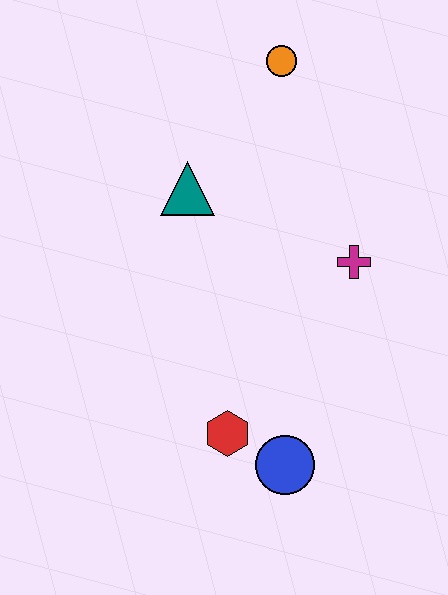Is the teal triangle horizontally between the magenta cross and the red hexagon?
No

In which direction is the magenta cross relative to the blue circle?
The magenta cross is above the blue circle.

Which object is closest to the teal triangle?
The orange circle is closest to the teal triangle.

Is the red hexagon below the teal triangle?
Yes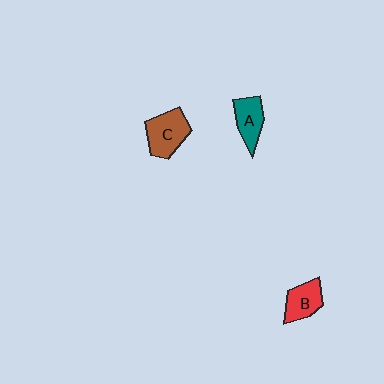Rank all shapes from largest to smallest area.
From largest to smallest: C (brown), B (red), A (teal).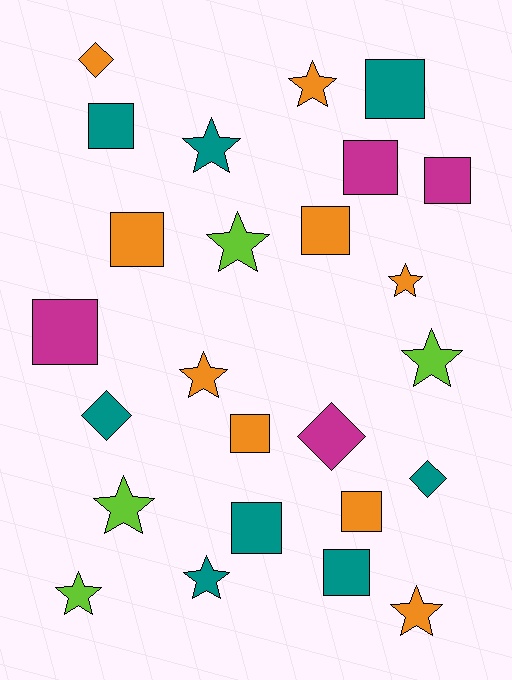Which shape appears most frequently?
Square, with 11 objects.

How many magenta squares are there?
There are 3 magenta squares.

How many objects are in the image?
There are 25 objects.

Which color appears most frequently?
Orange, with 9 objects.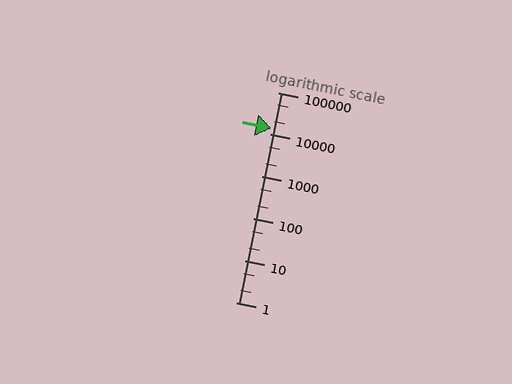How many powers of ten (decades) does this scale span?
The scale spans 5 decades, from 1 to 100000.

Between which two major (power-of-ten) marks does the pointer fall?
The pointer is between 10000 and 100000.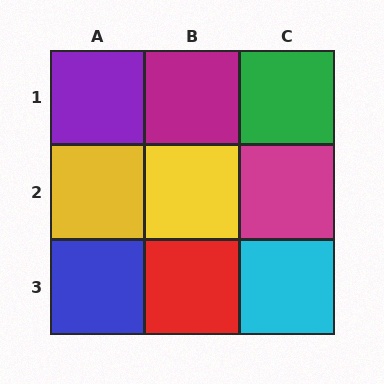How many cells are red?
1 cell is red.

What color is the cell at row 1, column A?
Purple.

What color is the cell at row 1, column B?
Magenta.